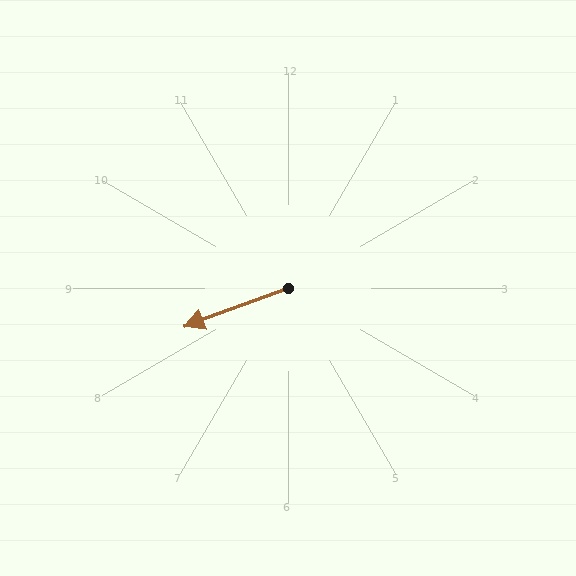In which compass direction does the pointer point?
West.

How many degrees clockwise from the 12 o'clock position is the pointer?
Approximately 250 degrees.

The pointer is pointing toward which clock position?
Roughly 8 o'clock.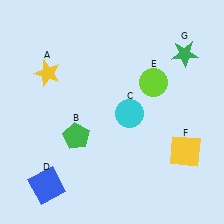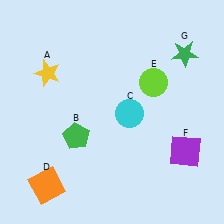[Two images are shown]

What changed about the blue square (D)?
In Image 1, D is blue. In Image 2, it changed to orange.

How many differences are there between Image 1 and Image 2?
There are 2 differences between the two images.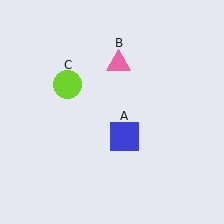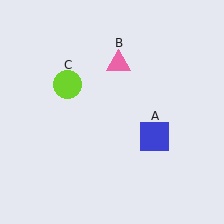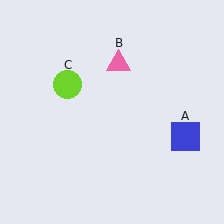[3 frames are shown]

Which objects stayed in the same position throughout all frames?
Pink triangle (object B) and lime circle (object C) remained stationary.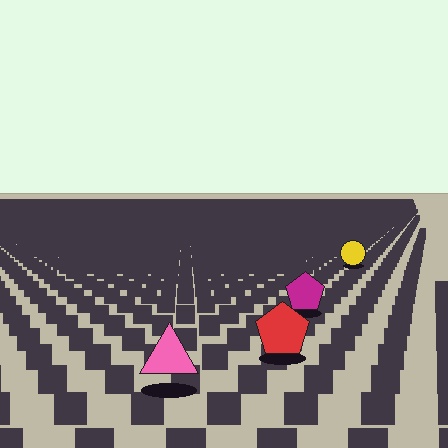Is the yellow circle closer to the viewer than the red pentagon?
No. The red pentagon is closer — you can tell from the texture gradient: the ground texture is coarser near it.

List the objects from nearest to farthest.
From nearest to farthest: the pink triangle, the red pentagon, the magenta pentagon, the yellow circle.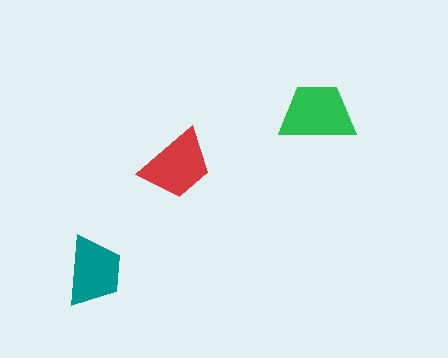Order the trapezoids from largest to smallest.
the green one, the red one, the teal one.